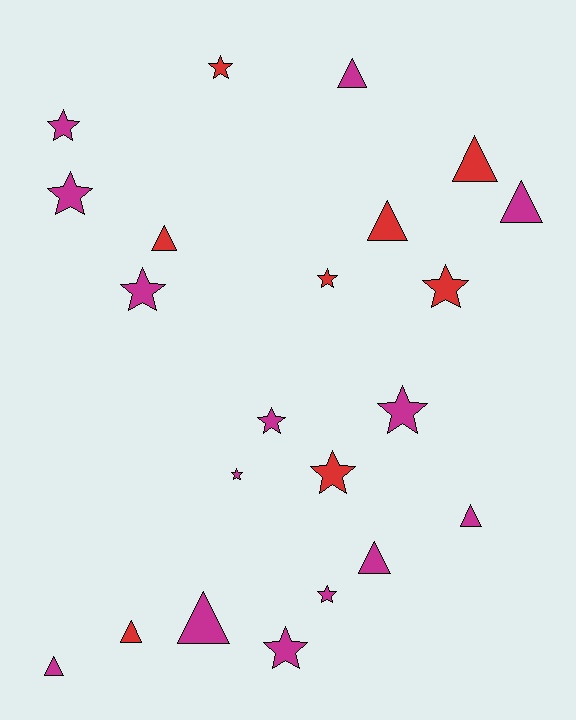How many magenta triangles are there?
There are 6 magenta triangles.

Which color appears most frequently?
Magenta, with 14 objects.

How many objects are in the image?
There are 22 objects.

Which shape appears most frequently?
Star, with 12 objects.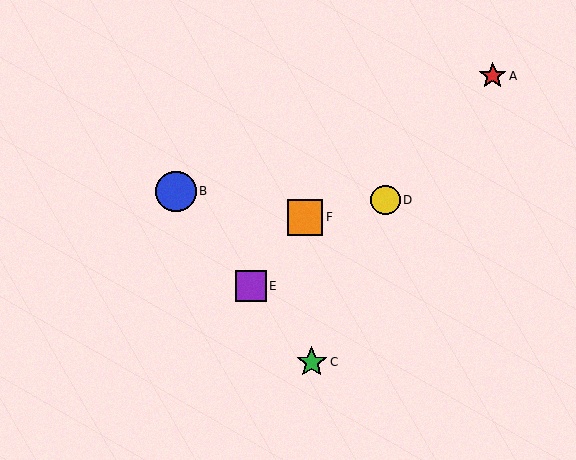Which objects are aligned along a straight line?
Objects B, C, E are aligned along a straight line.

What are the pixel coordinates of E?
Object E is at (251, 286).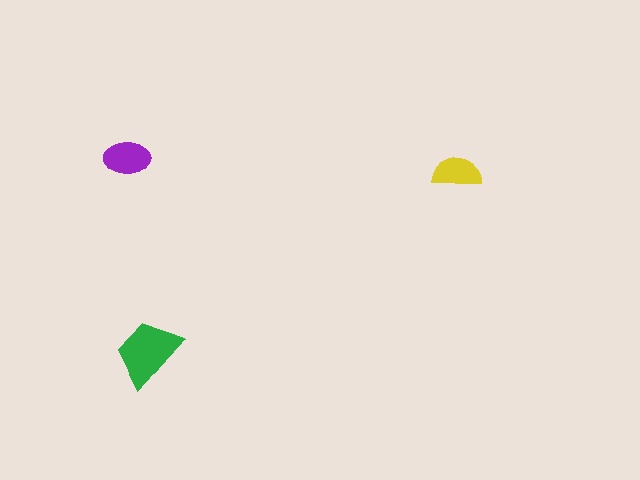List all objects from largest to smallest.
The green trapezoid, the purple ellipse, the yellow semicircle.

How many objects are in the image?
There are 3 objects in the image.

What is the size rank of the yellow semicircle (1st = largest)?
3rd.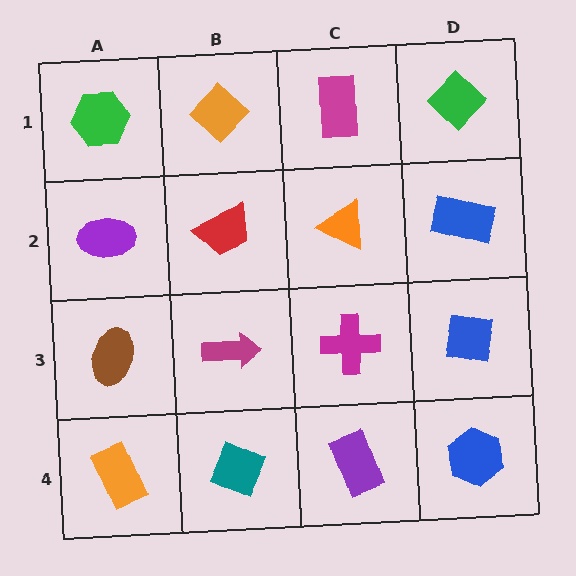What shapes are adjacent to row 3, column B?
A red trapezoid (row 2, column B), a teal diamond (row 4, column B), a brown ellipse (row 3, column A), a magenta cross (row 3, column C).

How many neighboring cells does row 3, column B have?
4.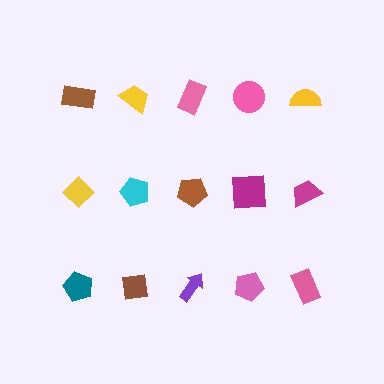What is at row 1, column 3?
A pink rectangle.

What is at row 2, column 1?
A yellow diamond.